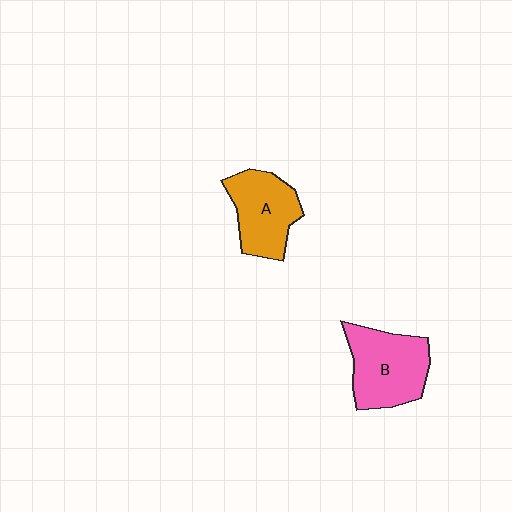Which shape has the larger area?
Shape B (pink).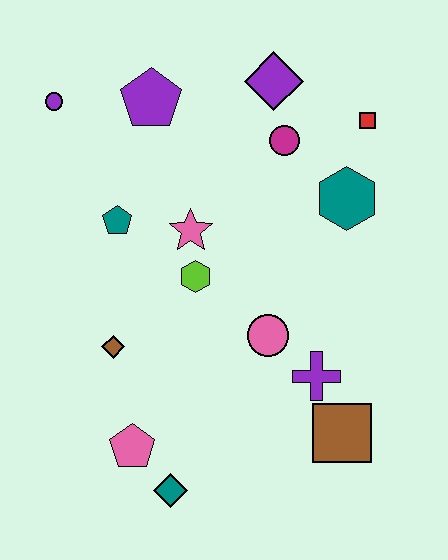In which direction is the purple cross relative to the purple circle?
The purple cross is below the purple circle.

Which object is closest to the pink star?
The lime hexagon is closest to the pink star.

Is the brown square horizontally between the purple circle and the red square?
Yes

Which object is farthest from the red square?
The teal diamond is farthest from the red square.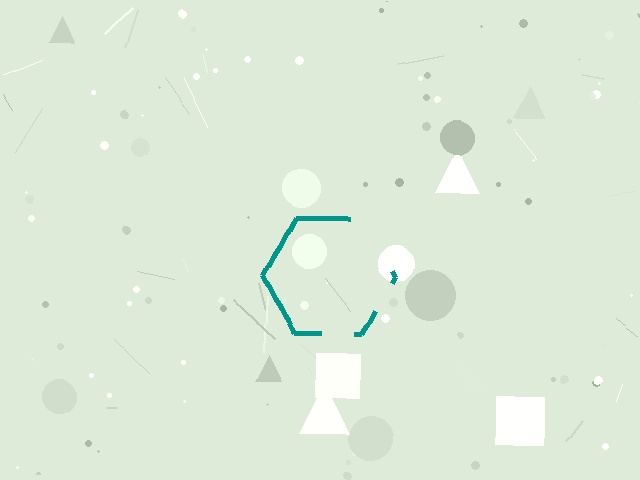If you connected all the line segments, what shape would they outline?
They would outline a hexagon.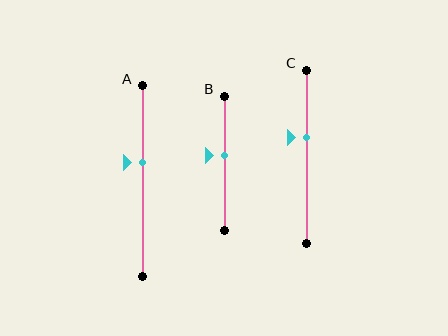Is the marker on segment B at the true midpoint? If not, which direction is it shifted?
No, the marker on segment B is shifted upward by about 6% of the segment length.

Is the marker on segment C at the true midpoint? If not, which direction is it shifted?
No, the marker on segment C is shifted upward by about 11% of the segment length.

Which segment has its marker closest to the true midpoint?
Segment B has its marker closest to the true midpoint.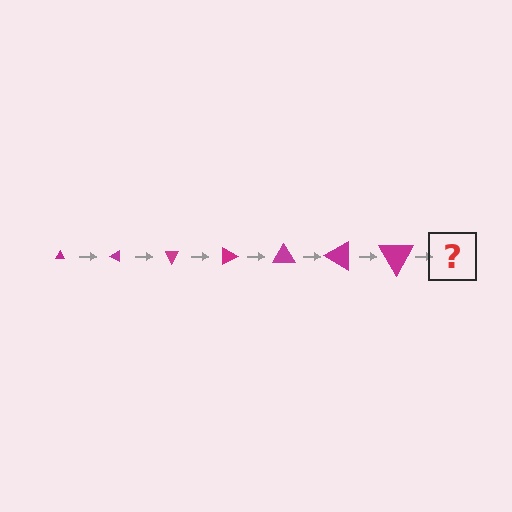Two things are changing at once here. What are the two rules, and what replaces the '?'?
The two rules are that the triangle grows larger each step and it rotates 30 degrees each step. The '?' should be a triangle, larger than the previous one and rotated 210 degrees from the start.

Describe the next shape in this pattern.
It should be a triangle, larger than the previous one and rotated 210 degrees from the start.